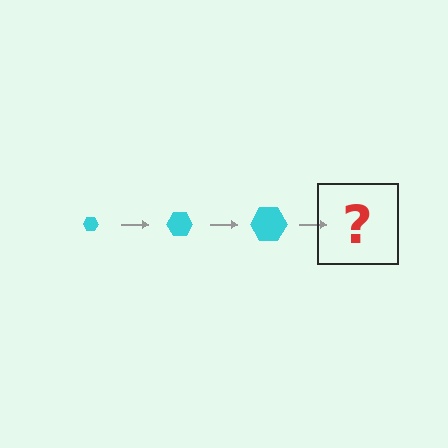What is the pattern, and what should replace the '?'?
The pattern is that the hexagon gets progressively larger each step. The '?' should be a cyan hexagon, larger than the previous one.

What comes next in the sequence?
The next element should be a cyan hexagon, larger than the previous one.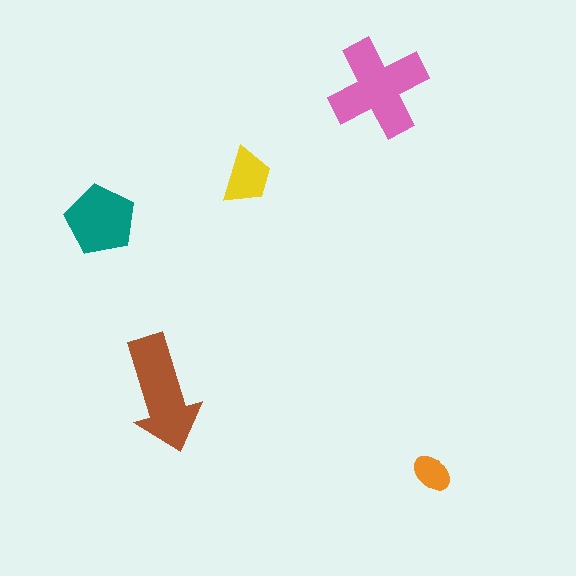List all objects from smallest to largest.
The orange ellipse, the yellow trapezoid, the teal pentagon, the brown arrow, the pink cross.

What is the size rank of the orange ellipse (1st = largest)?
5th.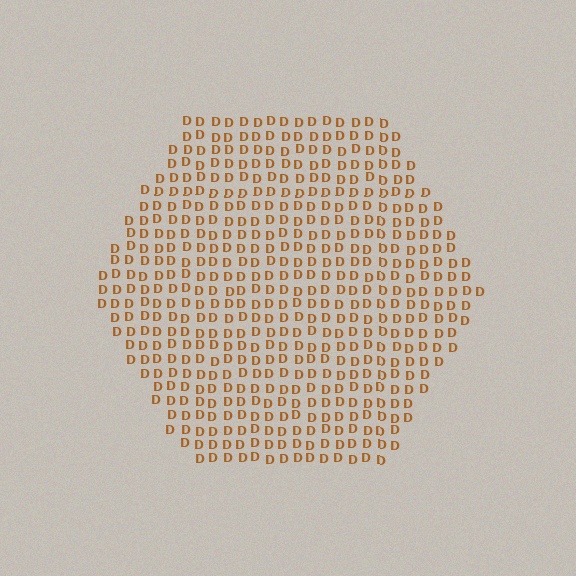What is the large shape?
The large shape is a hexagon.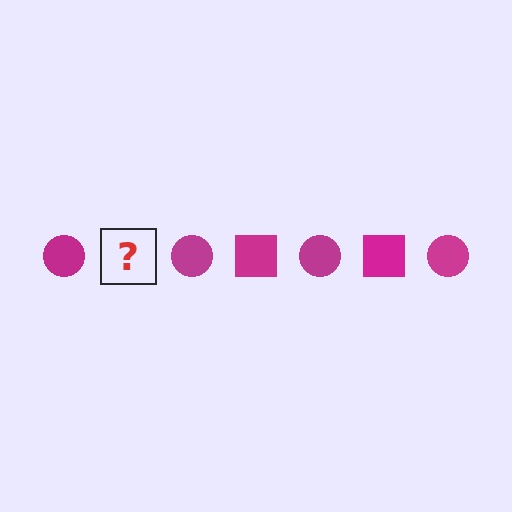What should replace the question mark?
The question mark should be replaced with a magenta square.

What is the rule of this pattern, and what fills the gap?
The rule is that the pattern cycles through circle, square shapes in magenta. The gap should be filled with a magenta square.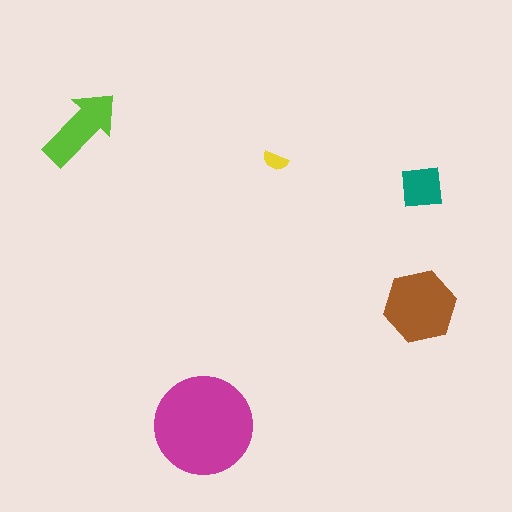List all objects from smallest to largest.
The yellow semicircle, the teal square, the lime arrow, the brown hexagon, the magenta circle.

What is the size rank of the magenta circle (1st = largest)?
1st.